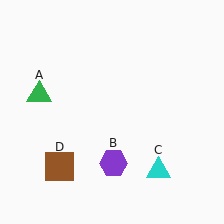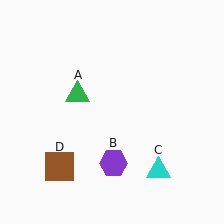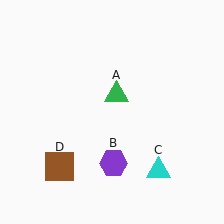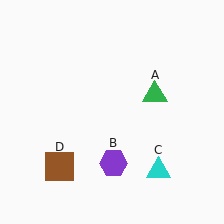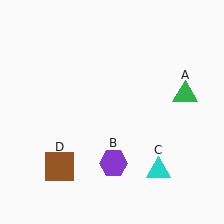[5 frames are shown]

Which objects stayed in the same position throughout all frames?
Purple hexagon (object B) and cyan triangle (object C) and brown square (object D) remained stationary.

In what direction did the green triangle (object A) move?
The green triangle (object A) moved right.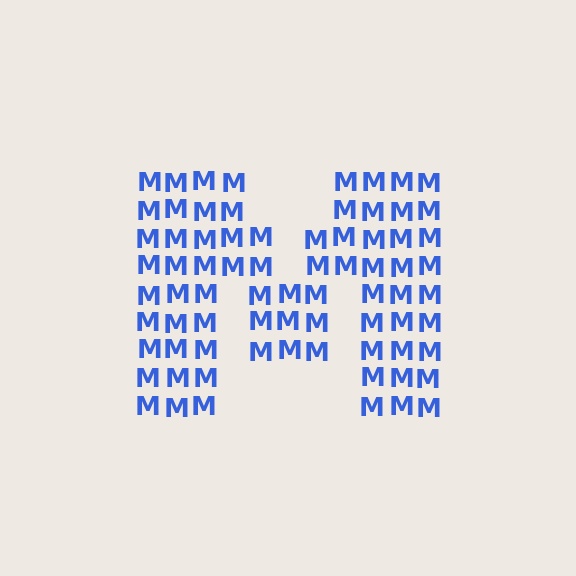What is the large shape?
The large shape is the letter M.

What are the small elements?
The small elements are letter M's.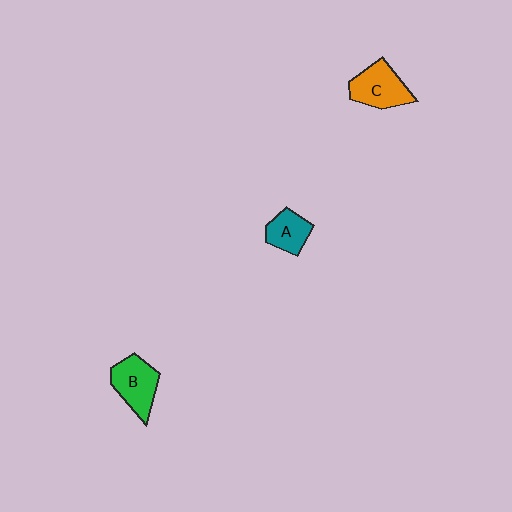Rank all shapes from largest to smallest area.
From largest to smallest: C (orange), B (green), A (teal).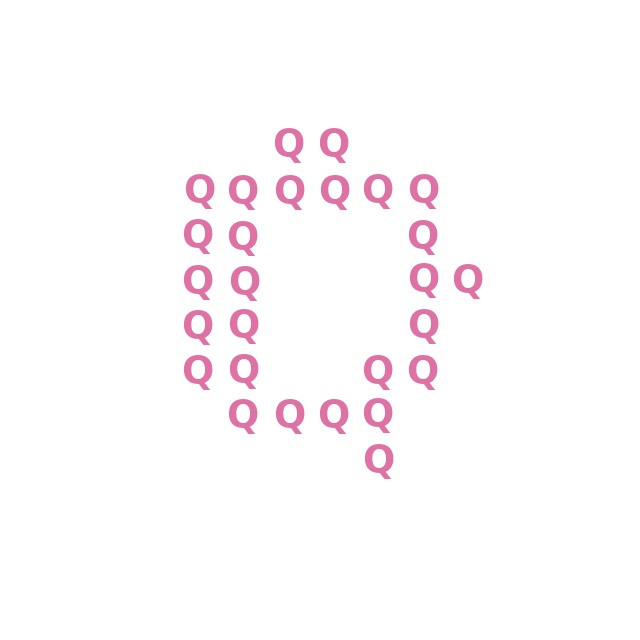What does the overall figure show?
The overall figure shows the letter Q.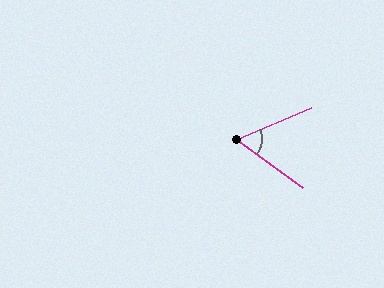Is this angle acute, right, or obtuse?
It is acute.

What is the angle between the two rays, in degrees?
Approximately 59 degrees.